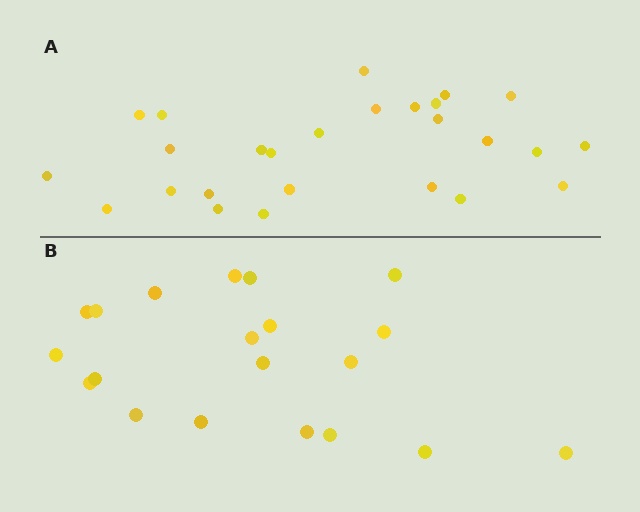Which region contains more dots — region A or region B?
Region A (the top region) has more dots.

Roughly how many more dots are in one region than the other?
Region A has about 6 more dots than region B.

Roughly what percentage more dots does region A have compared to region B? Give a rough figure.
About 30% more.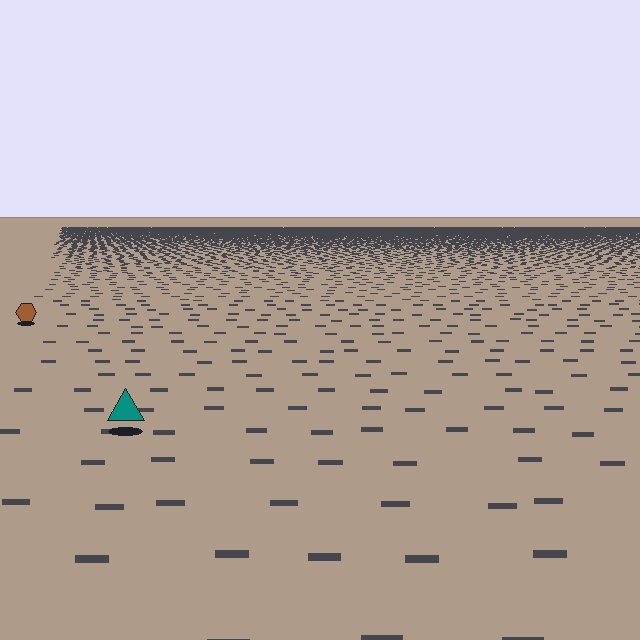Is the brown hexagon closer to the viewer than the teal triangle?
No. The teal triangle is closer — you can tell from the texture gradient: the ground texture is coarser near it.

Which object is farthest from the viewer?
The brown hexagon is farthest from the viewer. It appears smaller and the ground texture around it is denser.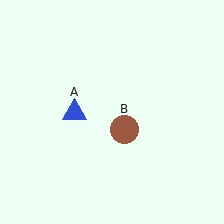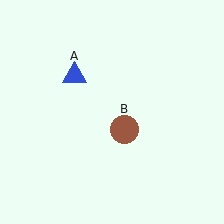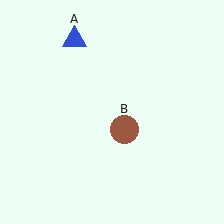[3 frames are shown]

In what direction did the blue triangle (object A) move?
The blue triangle (object A) moved up.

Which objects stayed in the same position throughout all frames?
Brown circle (object B) remained stationary.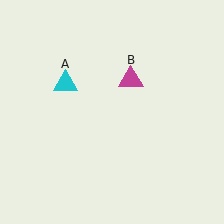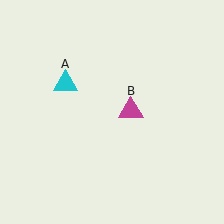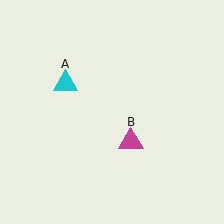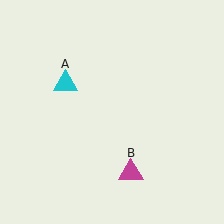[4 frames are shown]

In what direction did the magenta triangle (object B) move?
The magenta triangle (object B) moved down.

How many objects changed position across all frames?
1 object changed position: magenta triangle (object B).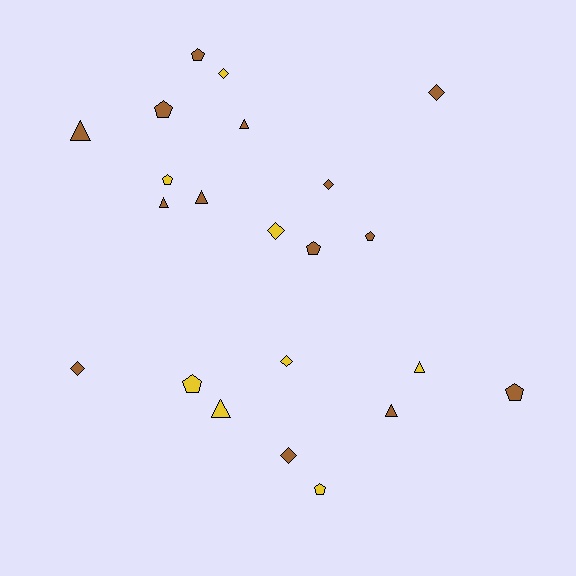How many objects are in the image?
There are 22 objects.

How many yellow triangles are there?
There are 2 yellow triangles.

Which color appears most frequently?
Brown, with 14 objects.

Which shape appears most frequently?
Pentagon, with 8 objects.